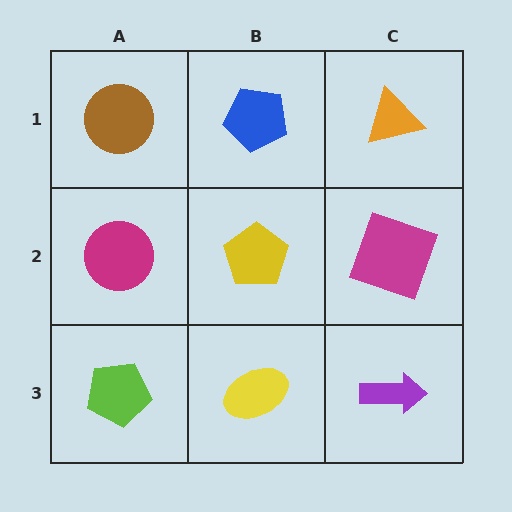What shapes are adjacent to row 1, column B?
A yellow pentagon (row 2, column B), a brown circle (row 1, column A), an orange triangle (row 1, column C).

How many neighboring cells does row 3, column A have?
2.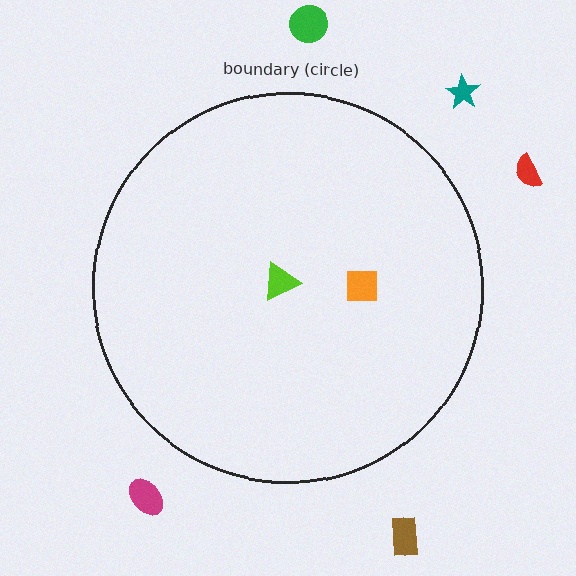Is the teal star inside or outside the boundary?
Outside.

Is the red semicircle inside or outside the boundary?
Outside.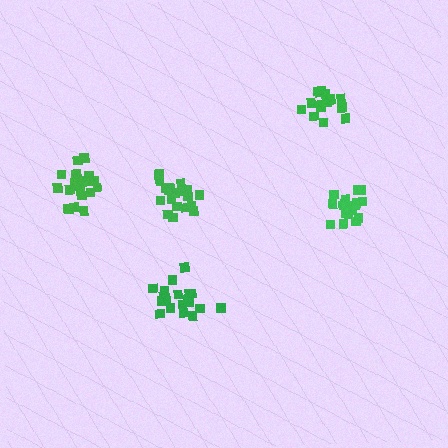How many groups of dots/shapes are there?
There are 5 groups.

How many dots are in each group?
Group 1: 19 dots, Group 2: 19 dots, Group 3: 18 dots, Group 4: 16 dots, Group 5: 21 dots (93 total).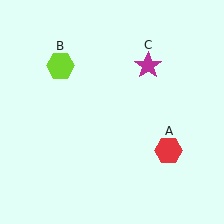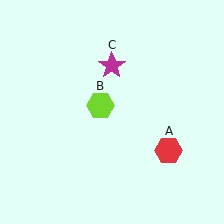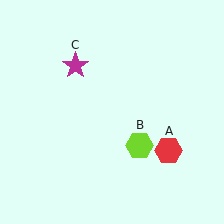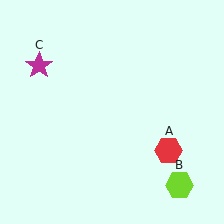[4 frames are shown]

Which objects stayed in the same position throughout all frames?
Red hexagon (object A) remained stationary.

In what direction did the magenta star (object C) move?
The magenta star (object C) moved left.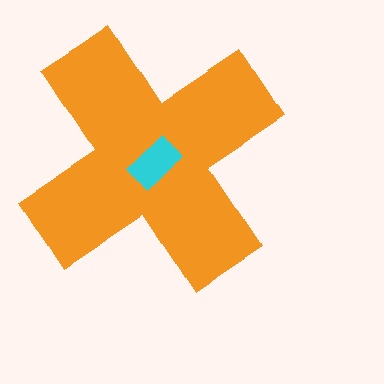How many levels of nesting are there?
2.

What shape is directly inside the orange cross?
The cyan rectangle.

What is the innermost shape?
The cyan rectangle.